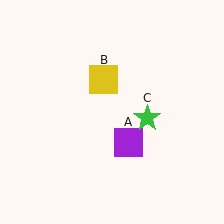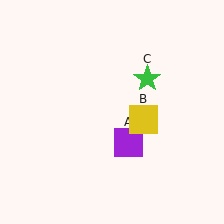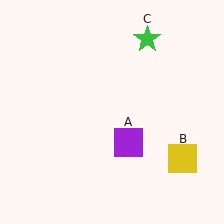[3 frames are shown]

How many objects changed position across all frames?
2 objects changed position: yellow square (object B), green star (object C).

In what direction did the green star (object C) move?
The green star (object C) moved up.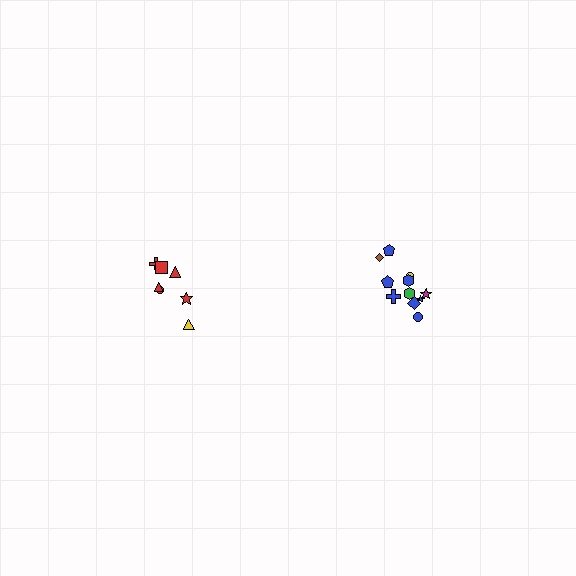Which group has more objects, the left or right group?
The right group.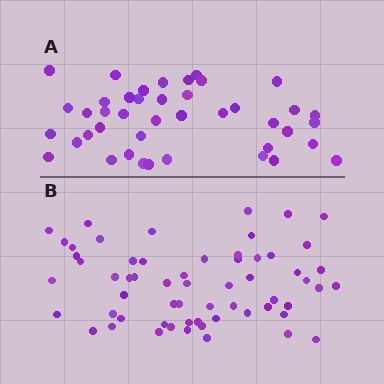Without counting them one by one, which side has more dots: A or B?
Region B (the bottom region) has more dots.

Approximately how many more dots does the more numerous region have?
Region B has approximately 20 more dots than region A.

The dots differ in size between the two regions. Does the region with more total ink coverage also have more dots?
No. Region A has more total ink coverage because its dots are larger, but region B actually contains more individual dots. Total area can be misleading — the number of items is what matters here.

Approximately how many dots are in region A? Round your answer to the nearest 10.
About 40 dots. (The exact count is 42, which rounds to 40.)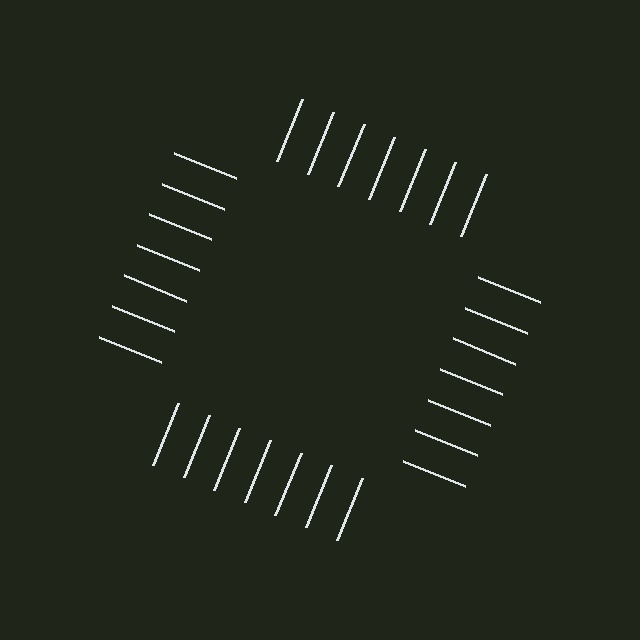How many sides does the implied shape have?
4 sides — the line-ends trace a square.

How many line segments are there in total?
28 — 7 along each of the 4 edges.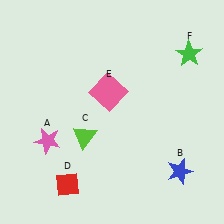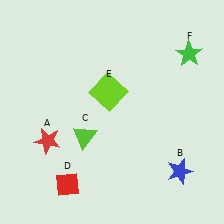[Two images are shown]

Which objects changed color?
A changed from pink to red. E changed from pink to lime.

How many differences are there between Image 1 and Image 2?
There are 2 differences between the two images.